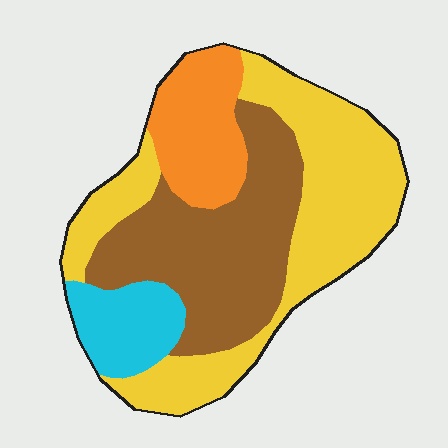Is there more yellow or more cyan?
Yellow.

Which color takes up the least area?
Cyan, at roughly 10%.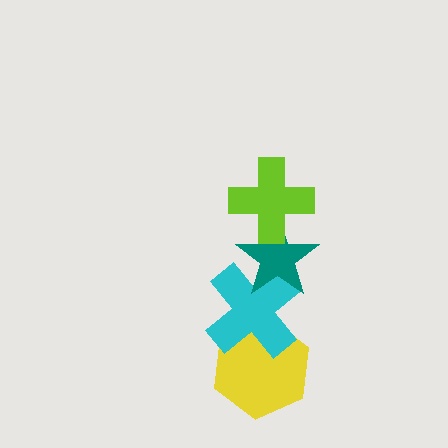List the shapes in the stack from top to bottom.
From top to bottom: the lime cross, the teal star, the cyan cross, the yellow hexagon.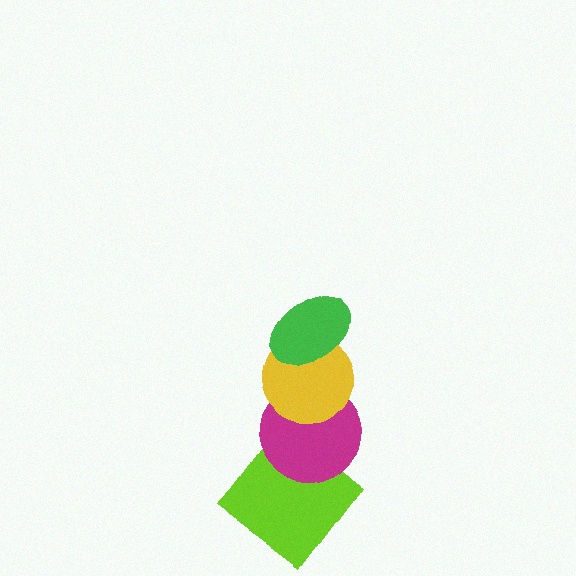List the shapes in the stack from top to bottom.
From top to bottom: the green ellipse, the yellow circle, the magenta circle, the lime diamond.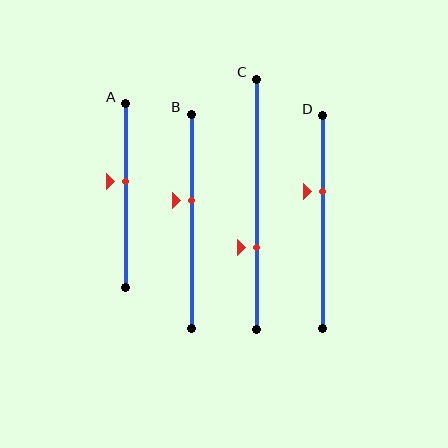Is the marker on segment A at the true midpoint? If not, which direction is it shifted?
No, the marker on segment A is shifted upward by about 8% of the segment length.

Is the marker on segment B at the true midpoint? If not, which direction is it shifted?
No, the marker on segment B is shifted upward by about 10% of the segment length.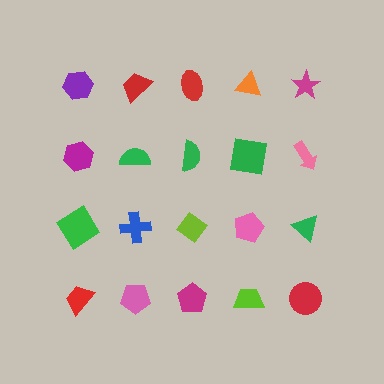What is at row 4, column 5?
A red circle.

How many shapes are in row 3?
5 shapes.